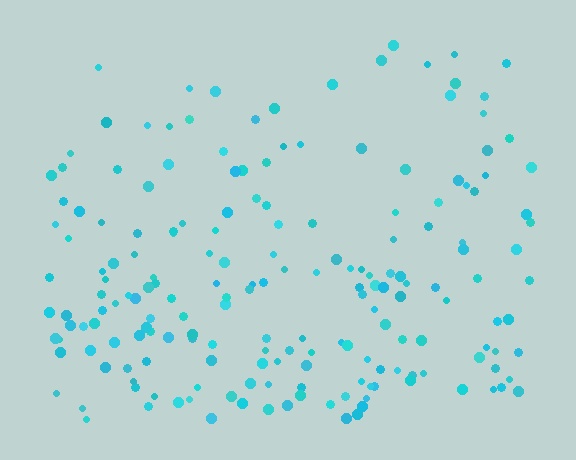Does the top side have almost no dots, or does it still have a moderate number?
Still a moderate number, just noticeably fewer than the bottom.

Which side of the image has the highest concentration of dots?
The bottom.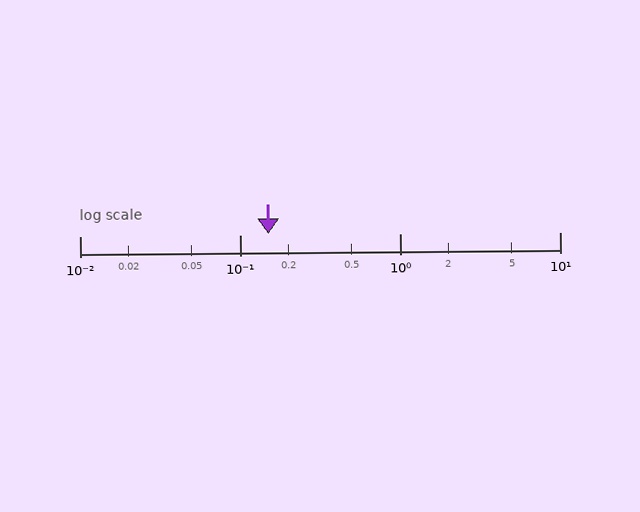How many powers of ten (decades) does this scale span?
The scale spans 3 decades, from 0.01 to 10.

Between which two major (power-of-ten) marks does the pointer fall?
The pointer is between 0.1 and 1.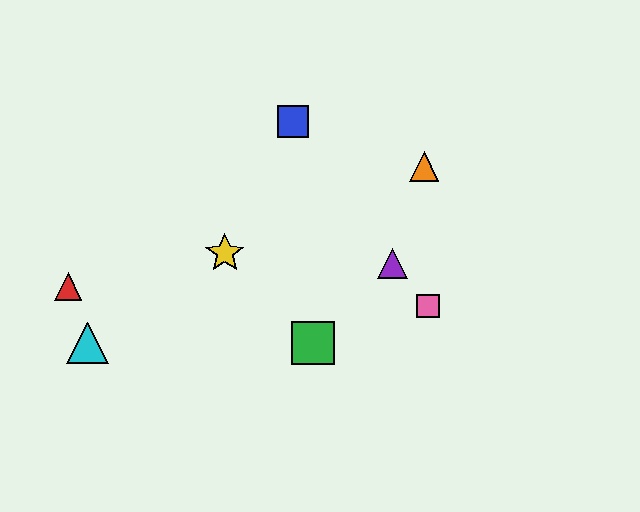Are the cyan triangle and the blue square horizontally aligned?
No, the cyan triangle is at y≈343 and the blue square is at y≈121.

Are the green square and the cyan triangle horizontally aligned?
Yes, both are at y≈343.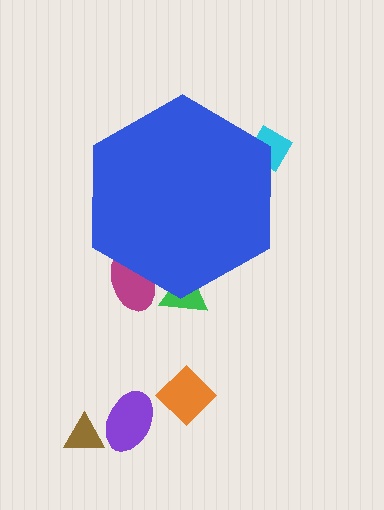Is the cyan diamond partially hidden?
Yes, the cyan diamond is partially hidden behind the blue hexagon.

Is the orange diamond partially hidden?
No, the orange diamond is fully visible.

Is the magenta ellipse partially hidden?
Yes, the magenta ellipse is partially hidden behind the blue hexagon.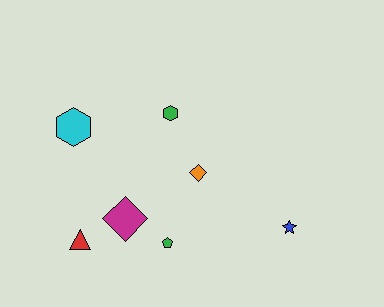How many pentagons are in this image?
There is 1 pentagon.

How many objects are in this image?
There are 7 objects.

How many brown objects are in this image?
There are no brown objects.